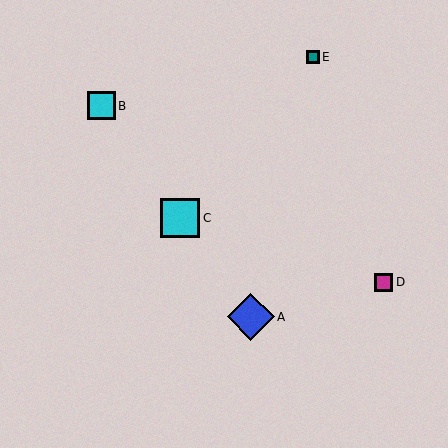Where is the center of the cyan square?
The center of the cyan square is at (102, 106).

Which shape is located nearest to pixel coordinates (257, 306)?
The blue diamond (labeled A) at (251, 317) is nearest to that location.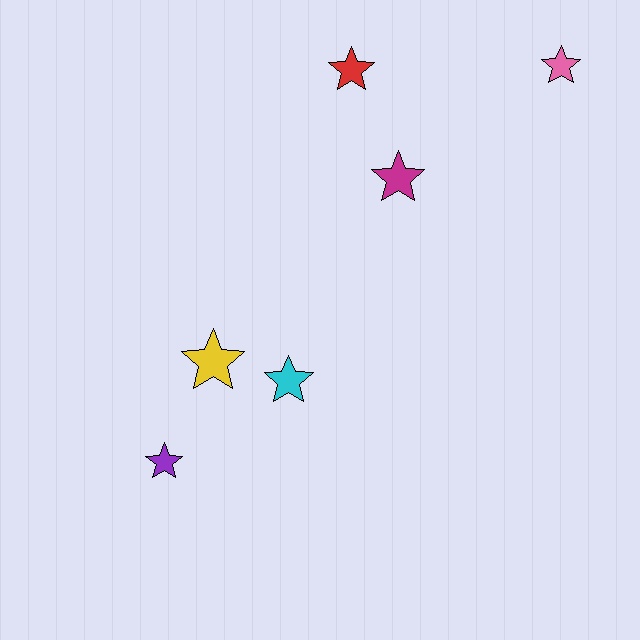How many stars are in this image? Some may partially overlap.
There are 6 stars.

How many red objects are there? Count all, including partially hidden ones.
There is 1 red object.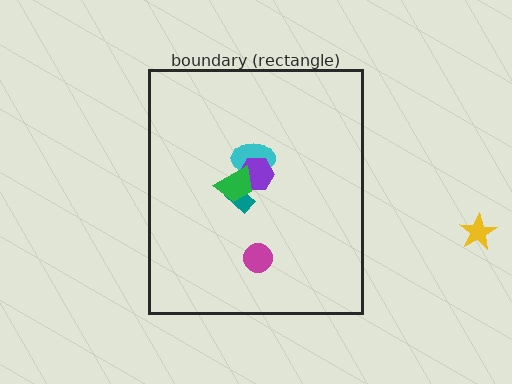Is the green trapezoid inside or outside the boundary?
Inside.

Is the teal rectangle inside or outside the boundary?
Inside.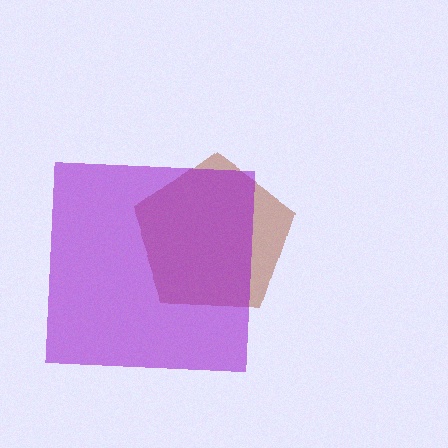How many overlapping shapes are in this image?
There are 2 overlapping shapes in the image.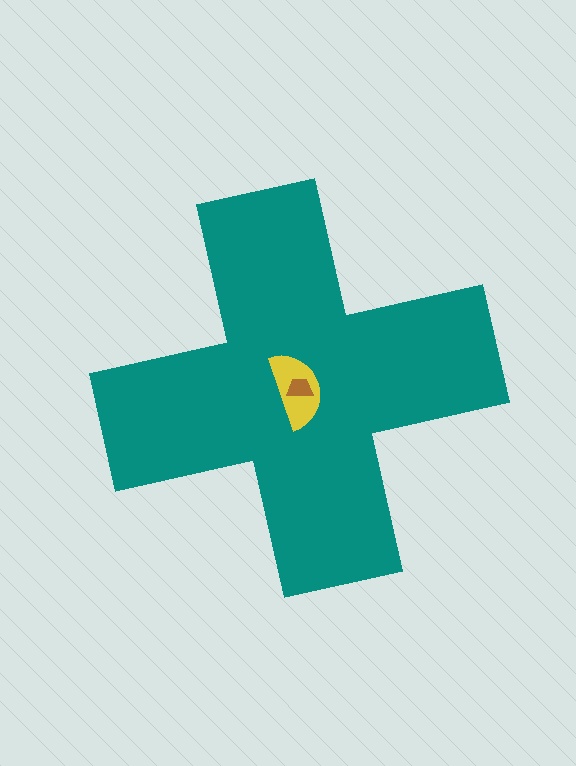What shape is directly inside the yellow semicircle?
The brown trapezoid.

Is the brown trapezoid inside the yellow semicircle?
Yes.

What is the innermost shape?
The brown trapezoid.